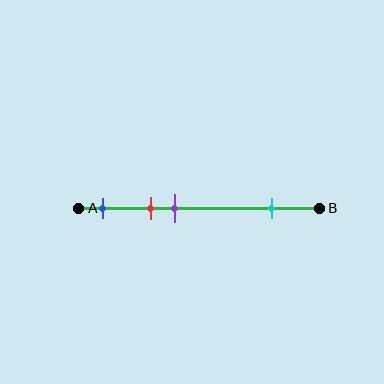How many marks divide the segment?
There are 4 marks dividing the segment.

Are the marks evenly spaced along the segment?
No, the marks are not evenly spaced.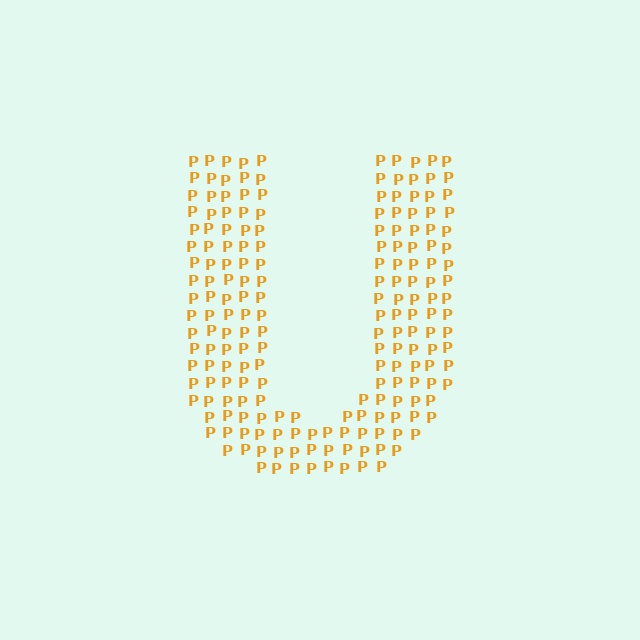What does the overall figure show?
The overall figure shows the letter U.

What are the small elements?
The small elements are letter P's.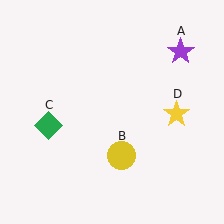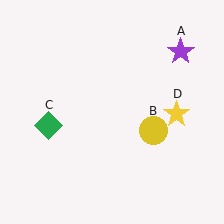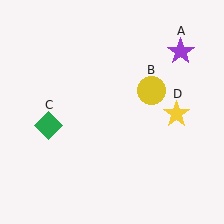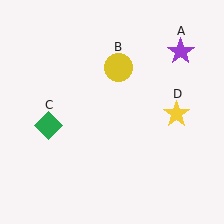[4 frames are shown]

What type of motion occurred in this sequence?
The yellow circle (object B) rotated counterclockwise around the center of the scene.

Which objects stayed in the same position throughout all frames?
Purple star (object A) and green diamond (object C) and yellow star (object D) remained stationary.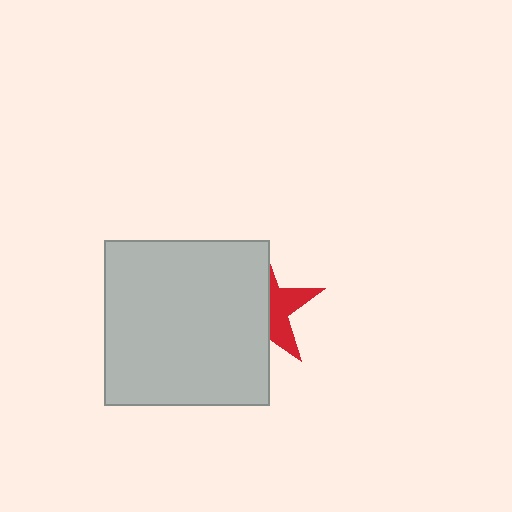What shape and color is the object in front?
The object in front is a light gray square.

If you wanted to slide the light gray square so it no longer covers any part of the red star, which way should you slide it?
Slide it left — that is the most direct way to separate the two shapes.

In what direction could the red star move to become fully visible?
The red star could move right. That would shift it out from behind the light gray square entirely.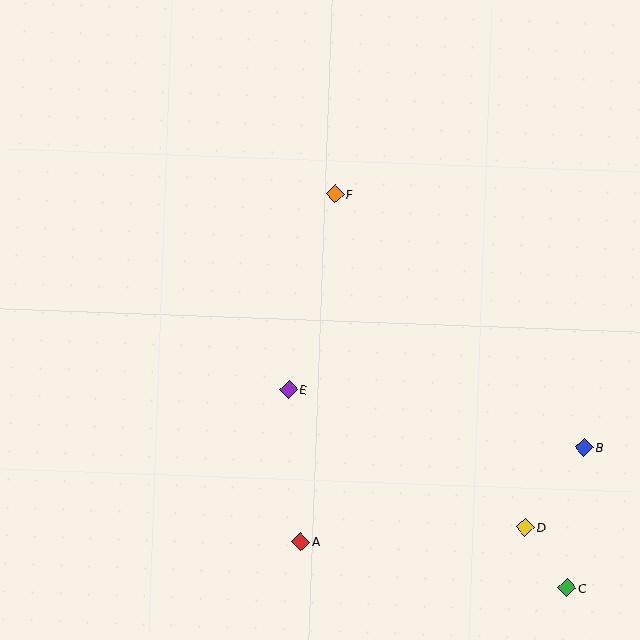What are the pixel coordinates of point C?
Point C is at (567, 588).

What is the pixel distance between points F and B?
The distance between F and B is 356 pixels.